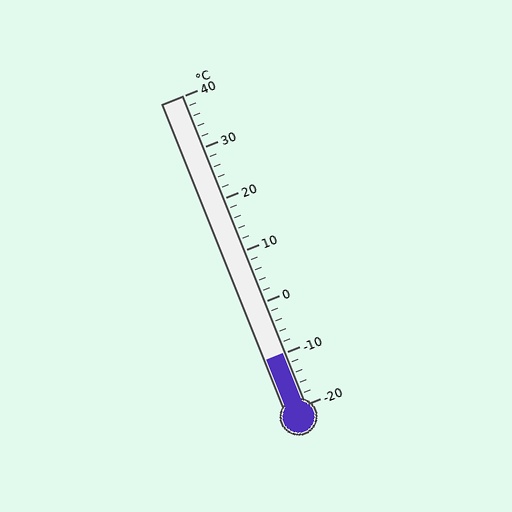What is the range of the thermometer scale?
The thermometer scale ranges from -20°C to 40°C.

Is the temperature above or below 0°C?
The temperature is below 0°C.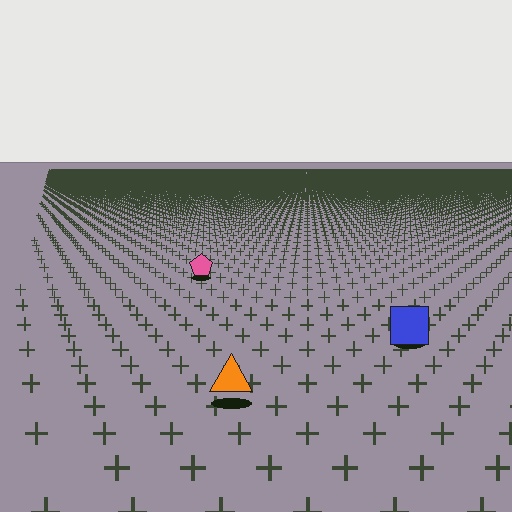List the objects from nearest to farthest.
From nearest to farthest: the orange triangle, the blue square, the pink pentagon.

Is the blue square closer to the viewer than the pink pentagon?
Yes. The blue square is closer — you can tell from the texture gradient: the ground texture is coarser near it.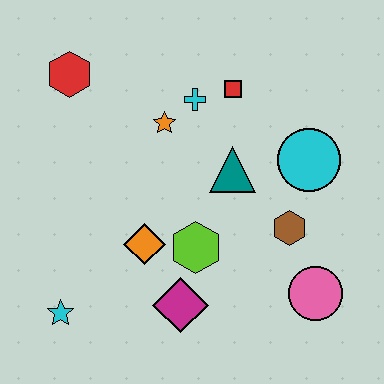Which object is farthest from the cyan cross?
The cyan star is farthest from the cyan cross.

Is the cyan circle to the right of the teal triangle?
Yes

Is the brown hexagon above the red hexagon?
No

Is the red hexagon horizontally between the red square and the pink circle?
No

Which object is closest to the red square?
The cyan cross is closest to the red square.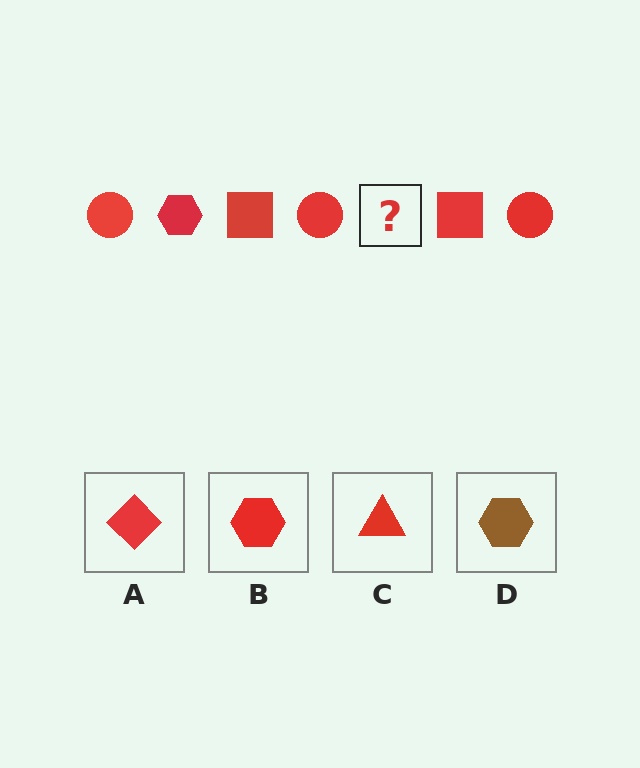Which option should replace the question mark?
Option B.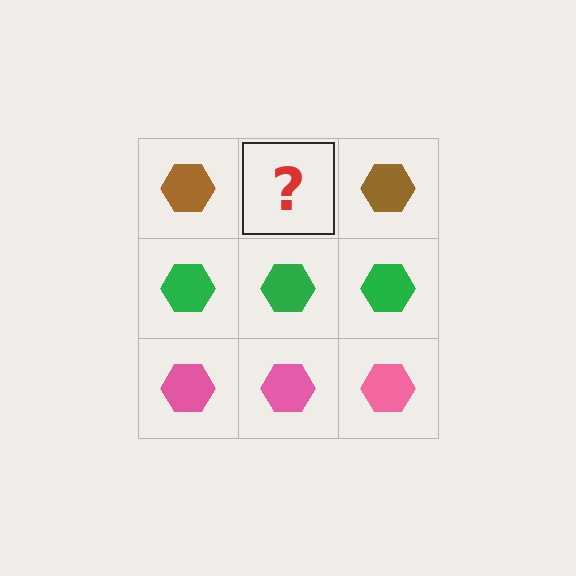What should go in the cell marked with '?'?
The missing cell should contain a brown hexagon.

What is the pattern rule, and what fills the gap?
The rule is that each row has a consistent color. The gap should be filled with a brown hexagon.